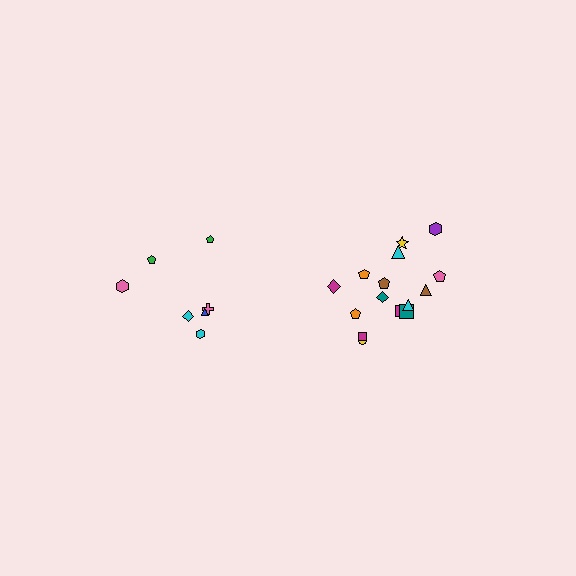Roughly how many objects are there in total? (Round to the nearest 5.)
Roughly 20 objects in total.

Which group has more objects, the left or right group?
The right group.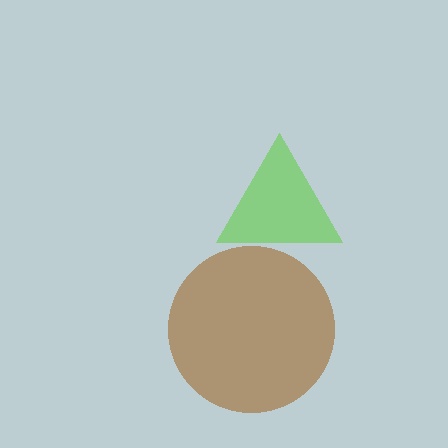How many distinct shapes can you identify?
There are 2 distinct shapes: a lime triangle, a brown circle.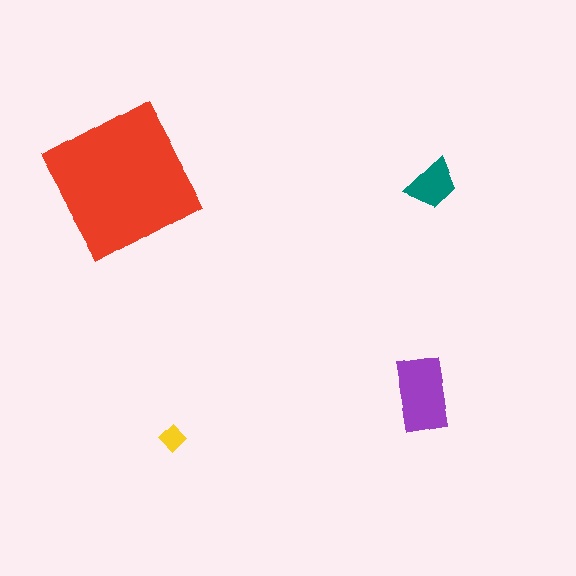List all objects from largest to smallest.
The red square, the purple rectangle, the teal trapezoid, the yellow diamond.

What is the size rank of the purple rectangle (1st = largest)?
2nd.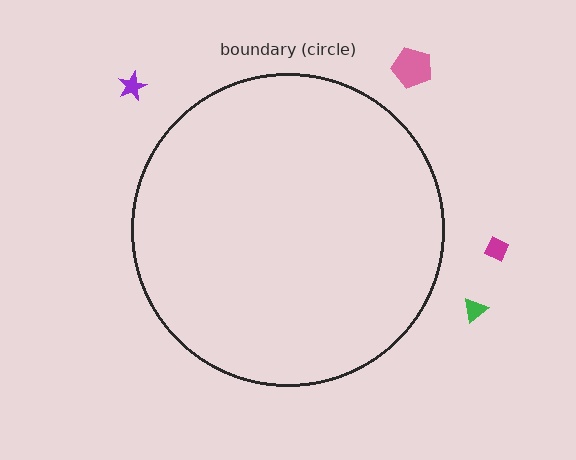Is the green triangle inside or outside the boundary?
Outside.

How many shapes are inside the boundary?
0 inside, 4 outside.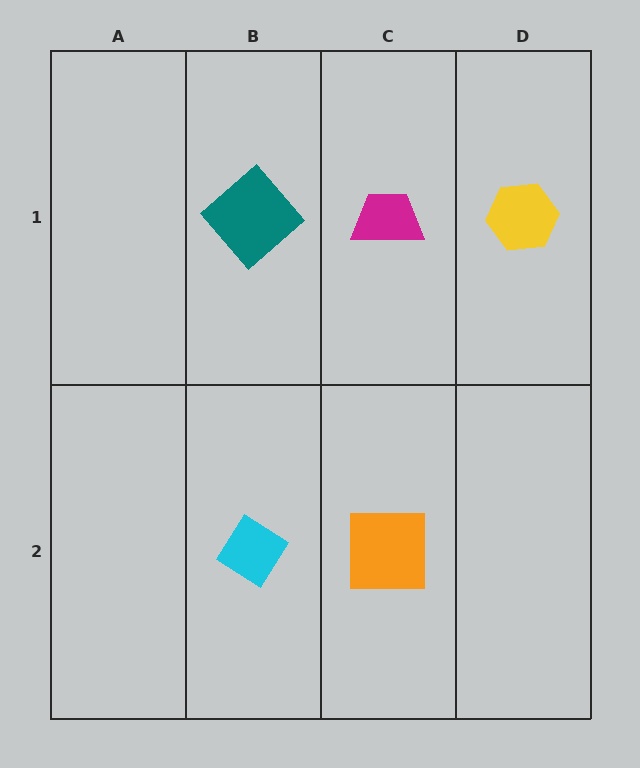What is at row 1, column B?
A teal diamond.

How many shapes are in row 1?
3 shapes.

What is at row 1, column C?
A magenta trapezoid.